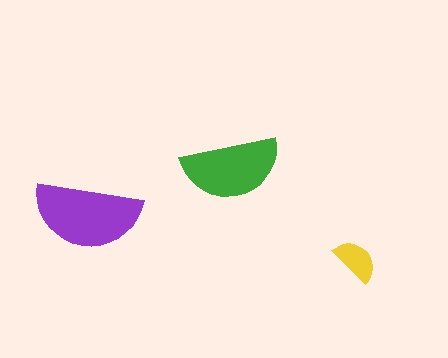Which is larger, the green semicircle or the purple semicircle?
The purple one.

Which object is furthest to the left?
The purple semicircle is leftmost.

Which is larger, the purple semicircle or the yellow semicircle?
The purple one.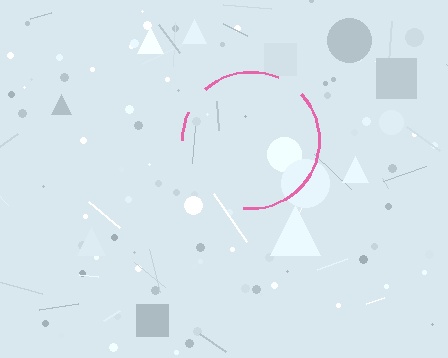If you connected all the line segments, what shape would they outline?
They would outline a circle.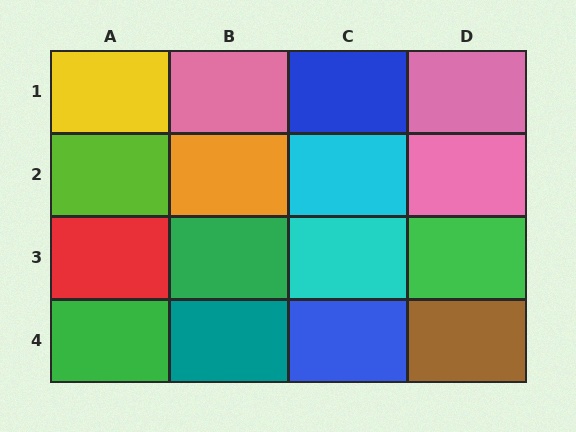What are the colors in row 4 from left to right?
Green, teal, blue, brown.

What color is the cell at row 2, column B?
Orange.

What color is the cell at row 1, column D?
Pink.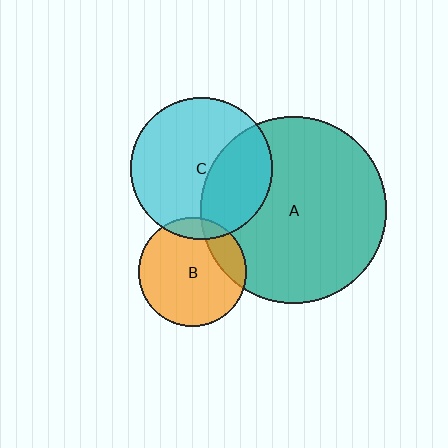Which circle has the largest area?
Circle A (teal).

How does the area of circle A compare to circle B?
Approximately 3.0 times.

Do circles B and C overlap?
Yes.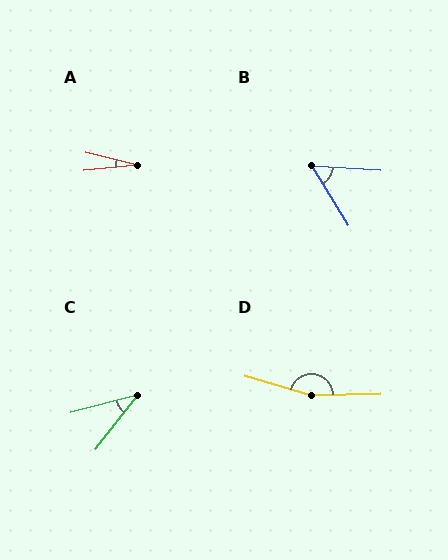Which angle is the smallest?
A, at approximately 20 degrees.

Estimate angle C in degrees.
Approximately 37 degrees.